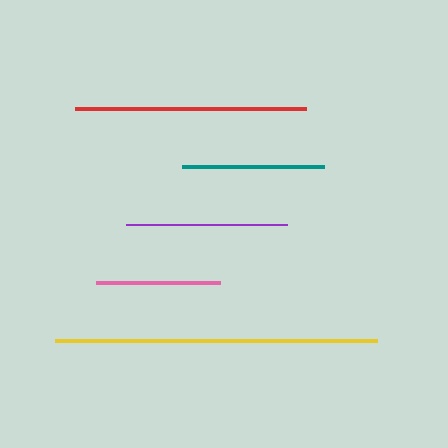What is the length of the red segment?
The red segment is approximately 231 pixels long.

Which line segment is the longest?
The yellow line is the longest at approximately 322 pixels.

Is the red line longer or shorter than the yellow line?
The yellow line is longer than the red line.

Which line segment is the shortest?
The pink line is the shortest at approximately 124 pixels.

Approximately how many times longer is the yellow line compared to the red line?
The yellow line is approximately 1.4 times the length of the red line.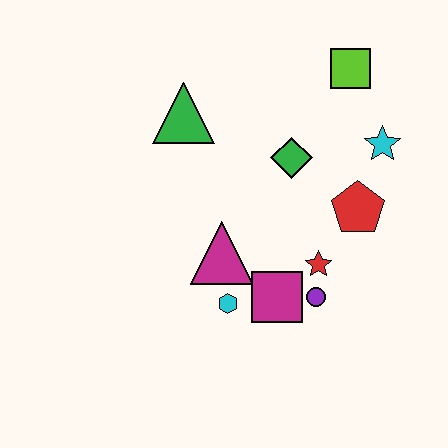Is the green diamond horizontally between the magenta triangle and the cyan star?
Yes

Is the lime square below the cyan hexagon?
No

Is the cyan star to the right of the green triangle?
Yes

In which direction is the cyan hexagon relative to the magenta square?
The cyan hexagon is to the left of the magenta square.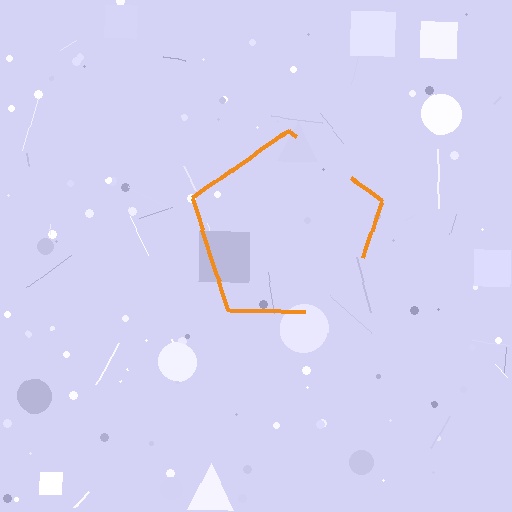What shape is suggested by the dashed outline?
The dashed outline suggests a pentagon.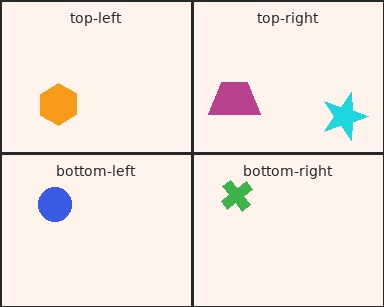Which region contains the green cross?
The bottom-right region.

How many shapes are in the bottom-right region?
1.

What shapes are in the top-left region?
The orange hexagon.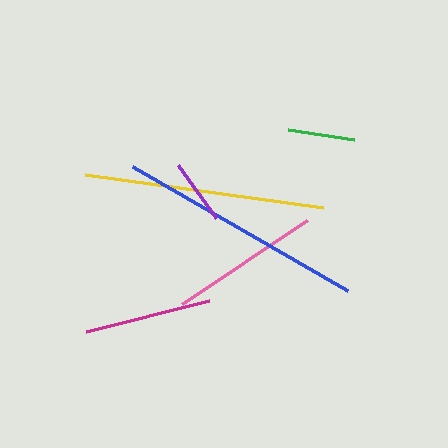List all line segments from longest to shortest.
From longest to shortest: blue, yellow, pink, magenta, green, purple.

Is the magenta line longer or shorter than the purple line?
The magenta line is longer than the purple line.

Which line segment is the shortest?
The purple line is the shortest at approximately 66 pixels.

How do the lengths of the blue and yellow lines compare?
The blue and yellow lines are approximately the same length.